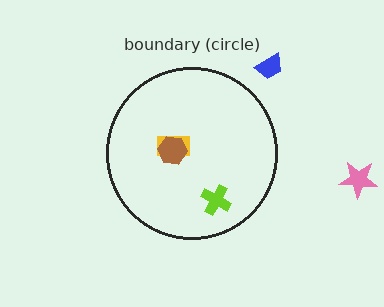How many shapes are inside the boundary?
3 inside, 2 outside.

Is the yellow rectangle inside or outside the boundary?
Inside.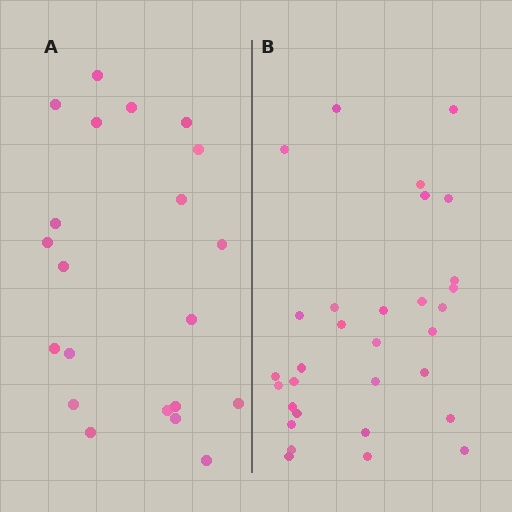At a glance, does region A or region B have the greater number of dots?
Region B (the right region) has more dots.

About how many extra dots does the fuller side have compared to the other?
Region B has roughly 10 or so more dots than region A.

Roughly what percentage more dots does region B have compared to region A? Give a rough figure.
About 50% more.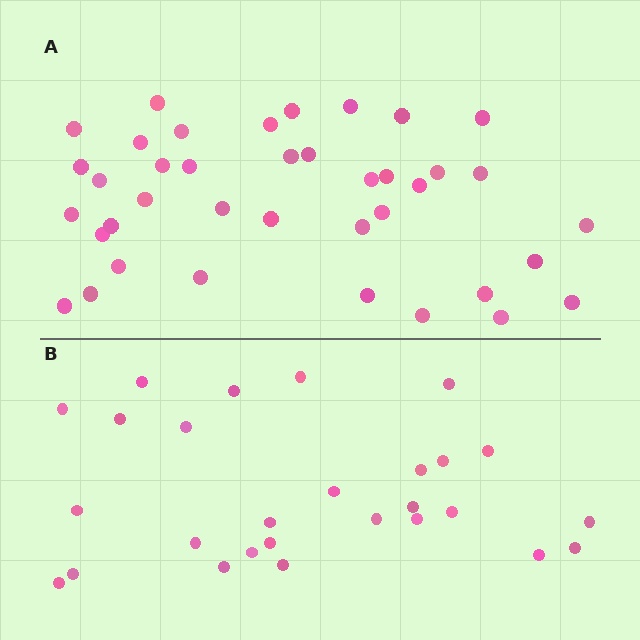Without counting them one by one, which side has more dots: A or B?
Region A (the top region) has more dots.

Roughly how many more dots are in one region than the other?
Region A has roughly 12 or so more dots than region B.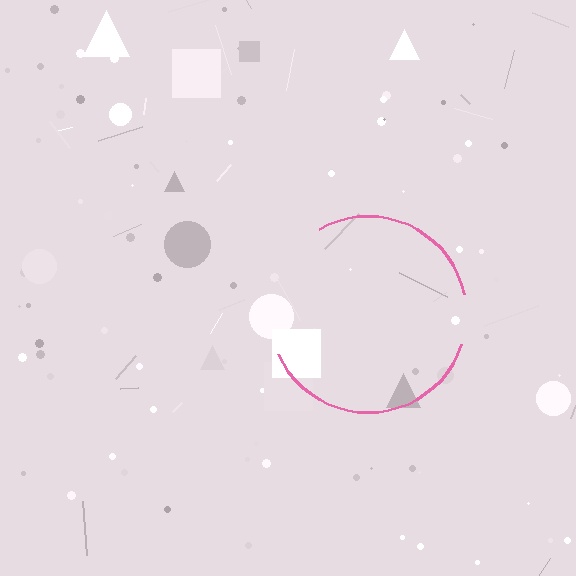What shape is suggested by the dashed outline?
The dashed outline suggests a circle.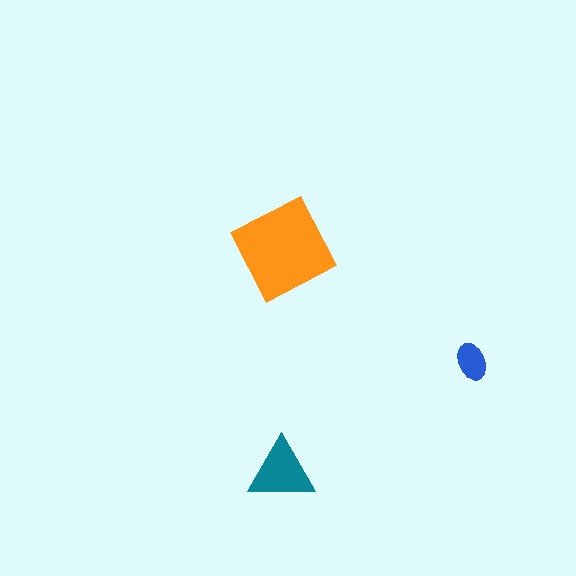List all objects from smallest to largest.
The blue ellipse, the teal triangle, the orange diamond.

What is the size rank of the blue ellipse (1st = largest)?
3rd.